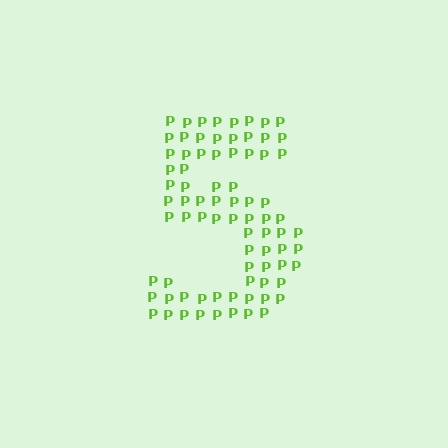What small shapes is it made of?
It is made of small letter P's.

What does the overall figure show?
The overall figure shows the digit 5.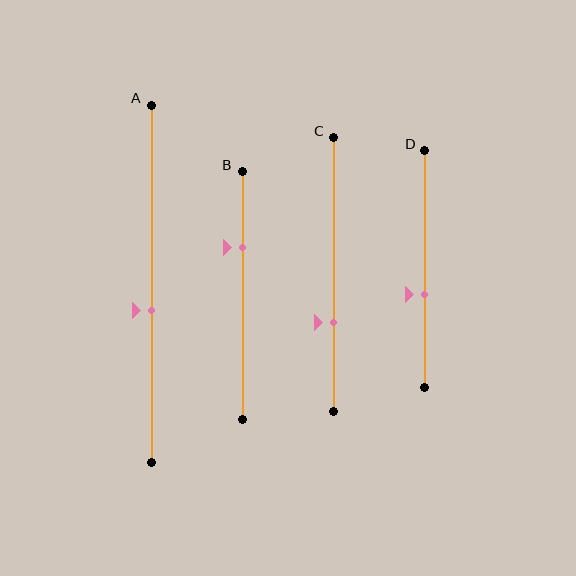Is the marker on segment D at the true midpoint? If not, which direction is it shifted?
No, the marker on segment D is shifted downward by about 11% of the segment length.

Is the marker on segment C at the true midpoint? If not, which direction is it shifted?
No, the marker on segment C is shifted downward by about 18% of the segment length.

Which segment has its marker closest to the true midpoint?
Segment A has its marker closest to the true midpoint.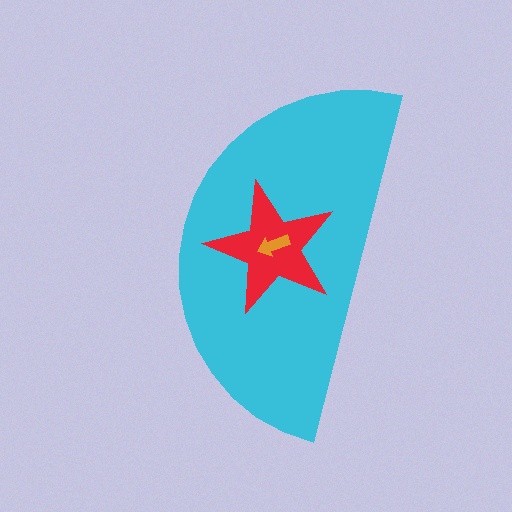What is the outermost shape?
The cyan semicircle.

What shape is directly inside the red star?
The orange arrow.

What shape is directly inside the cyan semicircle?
The red star.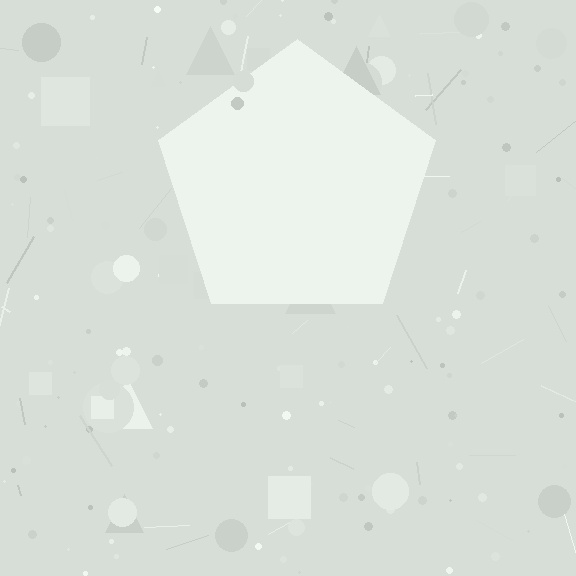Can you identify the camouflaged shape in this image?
The camouflaged shape is a pentagon.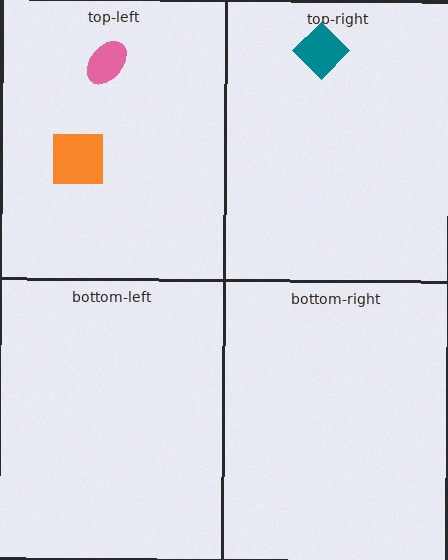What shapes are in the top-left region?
The orange square, the pink ellipse.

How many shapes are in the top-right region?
1.